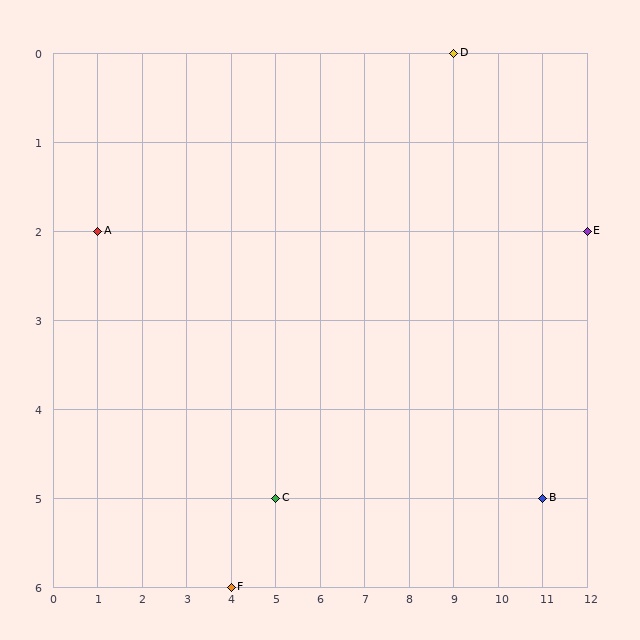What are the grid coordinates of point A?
Point A is at grid coordinates (1, 2).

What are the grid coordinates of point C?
Point C is at grid coordinates (5, 5).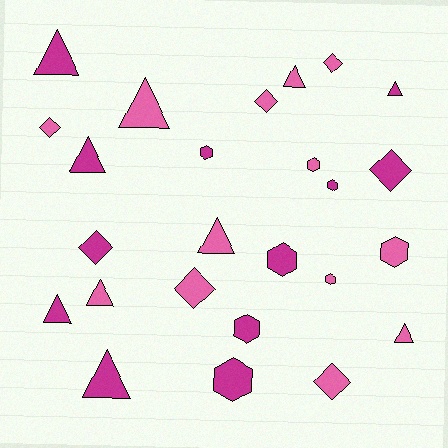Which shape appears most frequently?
Triangle, with 10 objects.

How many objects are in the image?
There are 25 objects.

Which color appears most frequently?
Pink, with 13 objects.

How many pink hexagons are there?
There are 3 pink hexagons.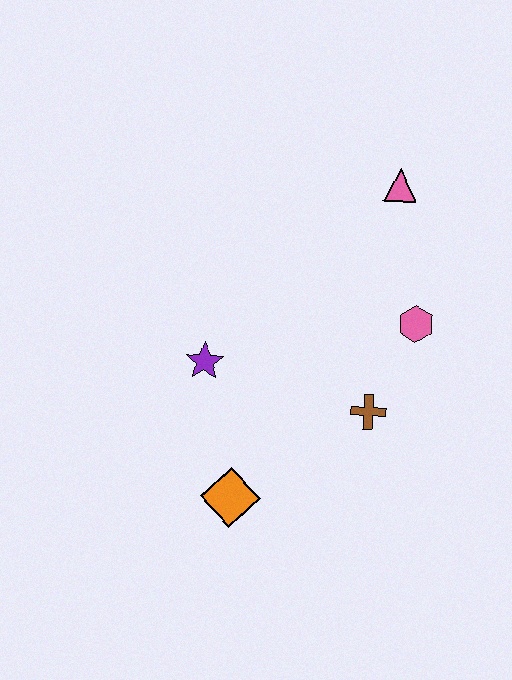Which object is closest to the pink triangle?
The pink hexagon is closest to the pink triangle.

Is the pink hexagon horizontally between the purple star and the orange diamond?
No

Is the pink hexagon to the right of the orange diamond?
Yes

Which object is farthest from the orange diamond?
The pink triangle is farthest from the orange diamond.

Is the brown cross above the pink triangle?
No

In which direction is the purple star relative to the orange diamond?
The purple star is above the orange diamond.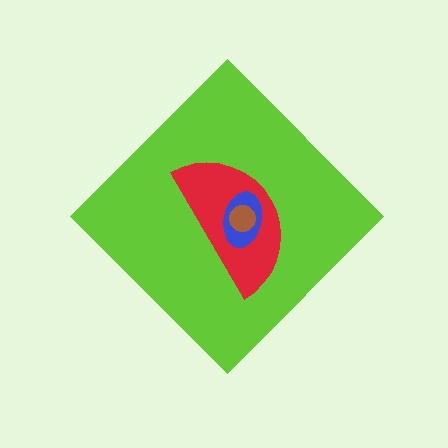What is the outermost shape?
The lime diamond.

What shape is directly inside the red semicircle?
The blue ellipse.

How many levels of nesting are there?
4.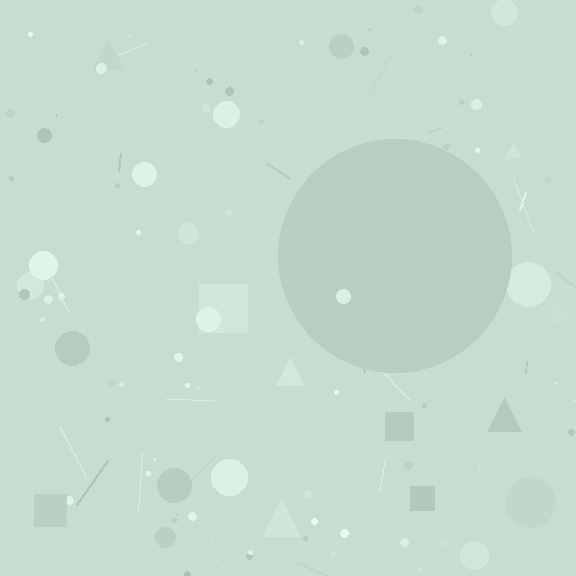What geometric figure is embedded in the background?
A circle is embedded in the background.